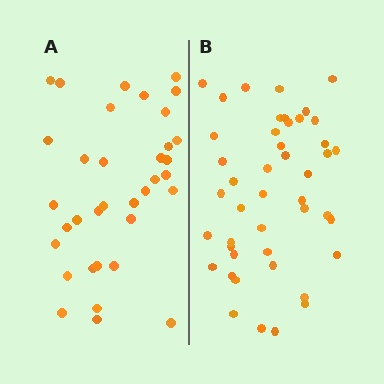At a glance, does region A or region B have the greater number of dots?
Region B (the right region) has more dots.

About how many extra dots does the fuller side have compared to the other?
Region B has roughly 10 or so more dots than region A.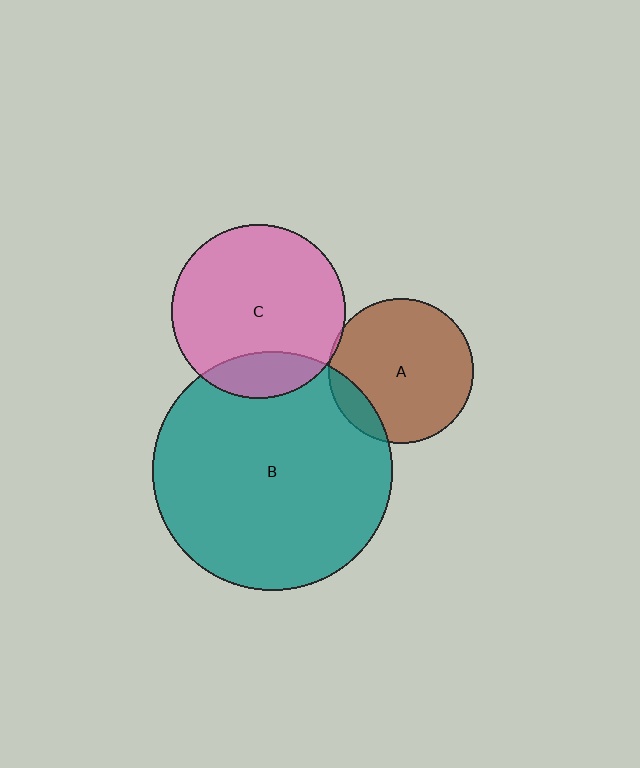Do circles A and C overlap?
Yes.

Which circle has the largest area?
Circle B (teal).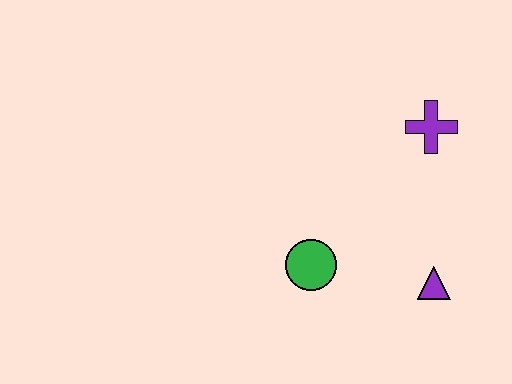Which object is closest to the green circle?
The purple triangle is closest to the green circle.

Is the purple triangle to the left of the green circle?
No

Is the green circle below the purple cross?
Yes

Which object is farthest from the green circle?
The purple cross is farthest from the green circle.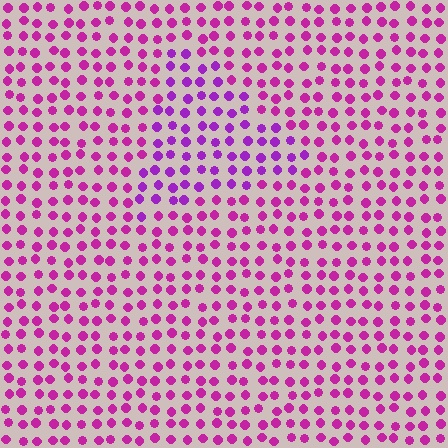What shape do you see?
I see a triangle.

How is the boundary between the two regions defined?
The boundary is defined purely by a slight shift in hue (about 26 degrees). Spacing, size, and orientation are identical on both sides.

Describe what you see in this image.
The image is filled with small magenta elements in a uniform arrangement. A triangle-shaped region is visible where the elements are tinted to a slightly different hue, forming a subtle color boundary.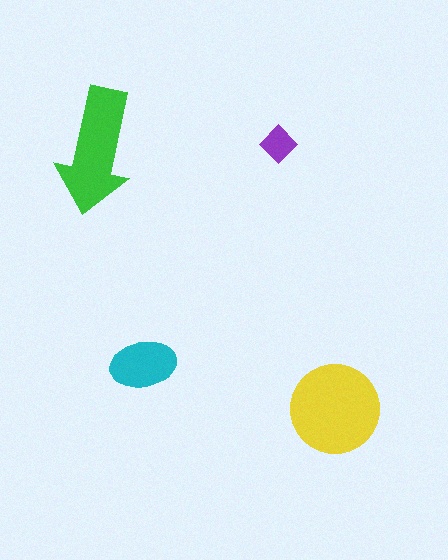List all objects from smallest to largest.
The purple diamond, the cyan ellipse, the green arrow, the yellow circle.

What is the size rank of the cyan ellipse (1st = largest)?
3rd.